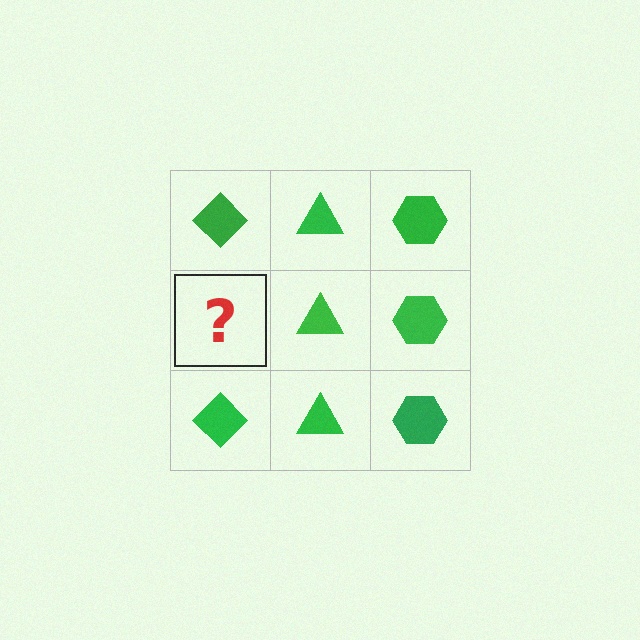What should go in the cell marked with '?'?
The missing cell should contain a green diamond.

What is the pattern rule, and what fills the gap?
The rule is that each column has a consistent shape. The gap should be filled with a green diamond.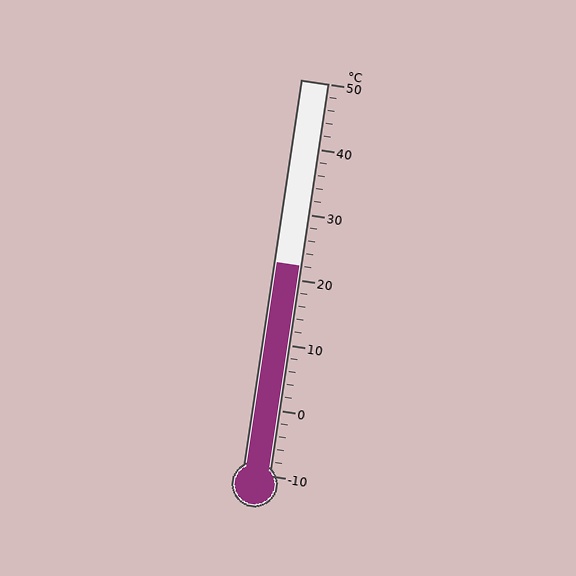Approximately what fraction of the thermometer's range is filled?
The thermometer is filled to approximately 55% of its range.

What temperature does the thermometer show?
The thermometer shows approximately 22°C.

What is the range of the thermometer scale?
The thermometer scale ranges from -10°C to 50°C.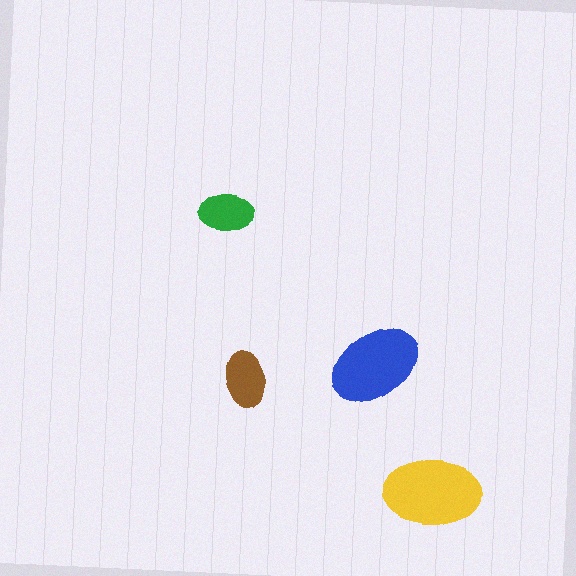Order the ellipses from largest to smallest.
the yellow one, the blue one, the brown one, the green one.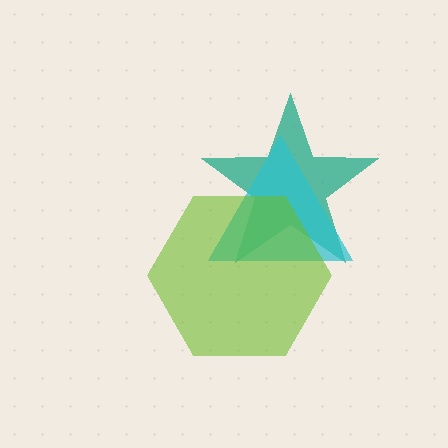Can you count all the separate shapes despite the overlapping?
Yes, there are 3 separate shapes.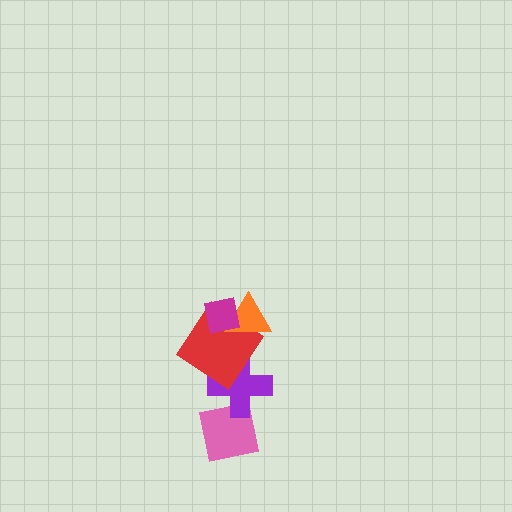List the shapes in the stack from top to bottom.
From top to bottom: the magenta square, the orange triangle, the red diamond, the purple cross, the pink square.